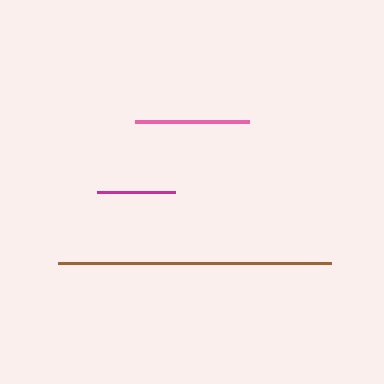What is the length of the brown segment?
The brown segment is approximately 273 pixels long.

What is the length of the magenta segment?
The magenta segment is approximately 78 pixels long.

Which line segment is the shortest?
The magenta line is the shortest at approximately 78 pixels.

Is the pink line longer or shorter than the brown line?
The brown line is longer than the pink line.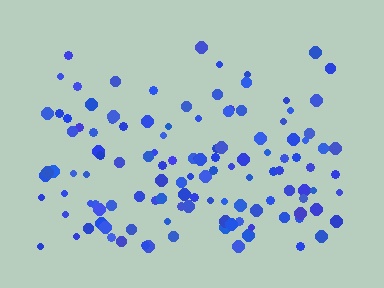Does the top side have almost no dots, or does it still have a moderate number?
Still a moderate number, just noticeably fewer than the bottom.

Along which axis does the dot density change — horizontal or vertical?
Vertical.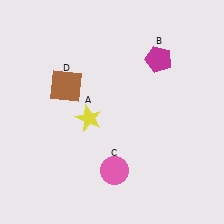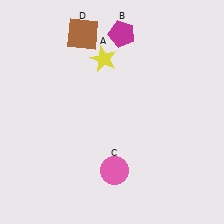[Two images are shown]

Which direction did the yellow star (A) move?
The yellow star (A) moved up.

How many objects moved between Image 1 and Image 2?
3 objects moved between the two images.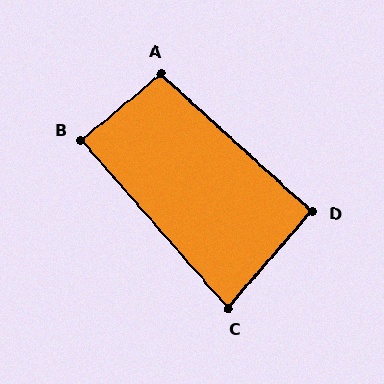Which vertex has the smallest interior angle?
C, at approximately 82 degrees.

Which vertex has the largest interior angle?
A, at approximately 98 degrees.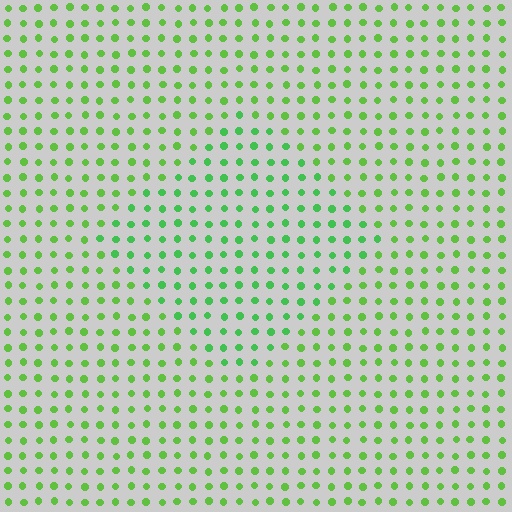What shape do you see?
I see a diamond.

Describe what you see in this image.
The image is filled with small lime elements in a uniform arrangement. A diamond-shaped region is visible where the elements are tinted to a slightly different hue, forming a subtle color boundary.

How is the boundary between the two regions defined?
The boundary is defined purely by a slight shift in hue (about 22 degrees). Spacing, size, and orientation are identical on both sides.